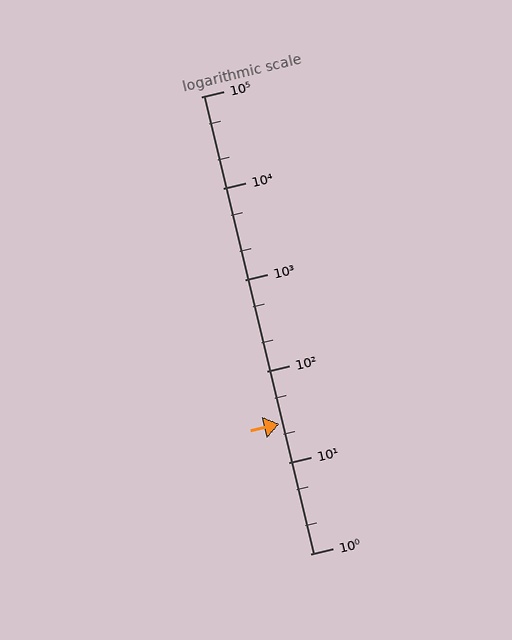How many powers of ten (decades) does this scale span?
The scale spans 5 decades, from 1 to 100000.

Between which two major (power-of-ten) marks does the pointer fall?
The pointer is between 10 and 100.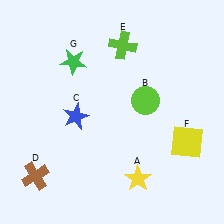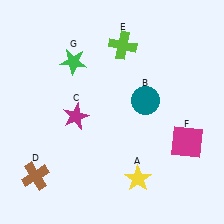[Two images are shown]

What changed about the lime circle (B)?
In Image 1, B is lime. In Image 2, it changed to teal.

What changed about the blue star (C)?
In Image 1, C is blue. In Image 2, it changed to magenta.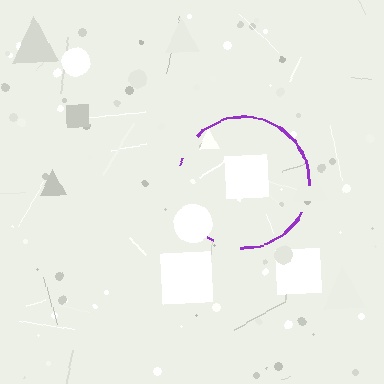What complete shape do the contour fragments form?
The contour fragments form a circle.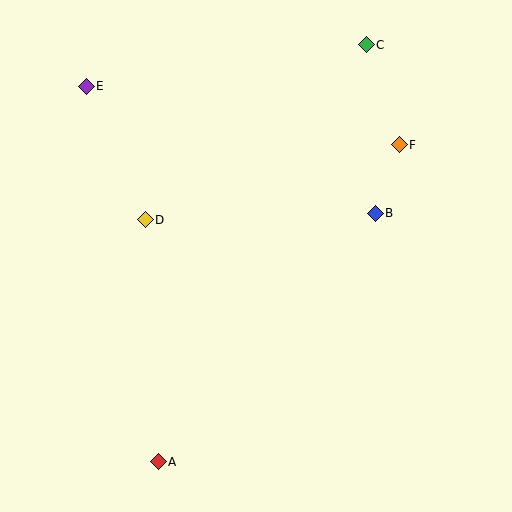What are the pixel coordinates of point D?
Point D is at (145, 220).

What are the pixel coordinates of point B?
Point B is at (375, 213).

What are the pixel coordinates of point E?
Point E is at (86, 86).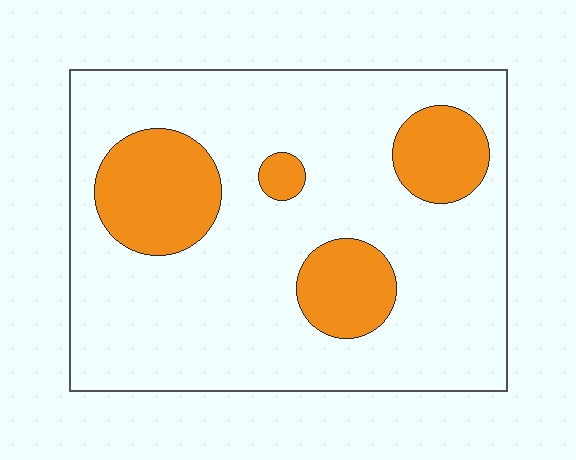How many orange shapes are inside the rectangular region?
4.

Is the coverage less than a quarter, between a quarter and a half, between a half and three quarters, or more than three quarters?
Less than a quarter.